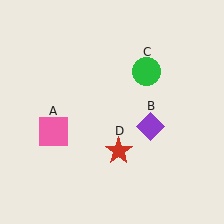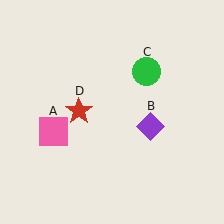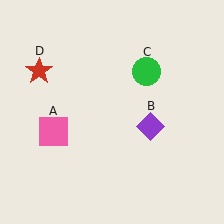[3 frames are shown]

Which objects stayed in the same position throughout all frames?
Pink square (object A) and purple diamond (object B) and green circle (object C) remained stationary.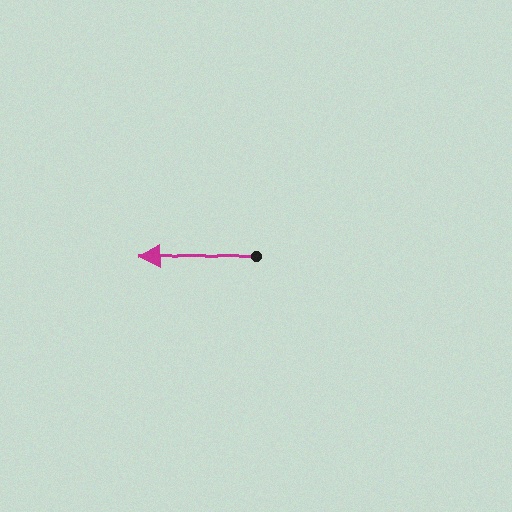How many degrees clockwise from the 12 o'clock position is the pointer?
Approximately 268 degrees.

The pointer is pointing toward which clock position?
Roughly 9 o'clock.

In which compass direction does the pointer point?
West.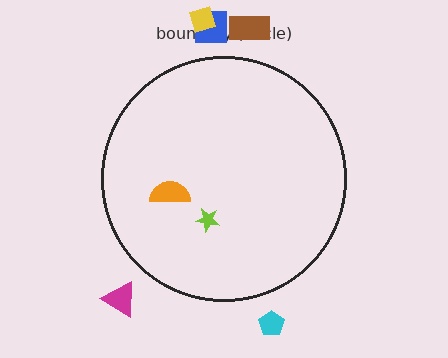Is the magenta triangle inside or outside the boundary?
Outside.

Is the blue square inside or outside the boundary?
Outside.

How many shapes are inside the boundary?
2 inside, 5 outside.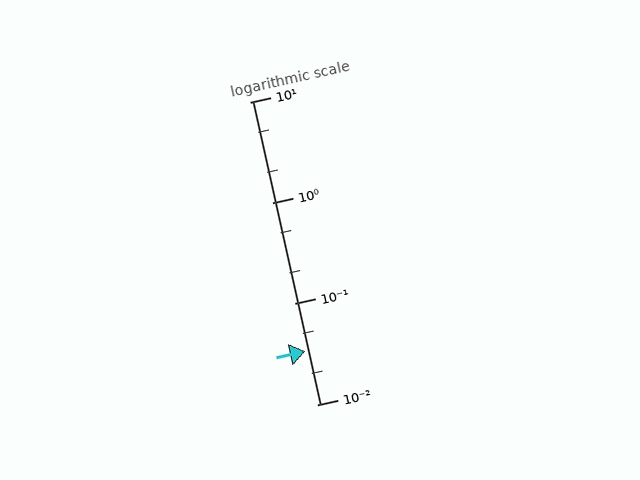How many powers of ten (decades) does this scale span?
The scale spans 3 decades, from 0.01 to 10.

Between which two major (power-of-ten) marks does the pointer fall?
The pointer is between 0.01 and 0.1.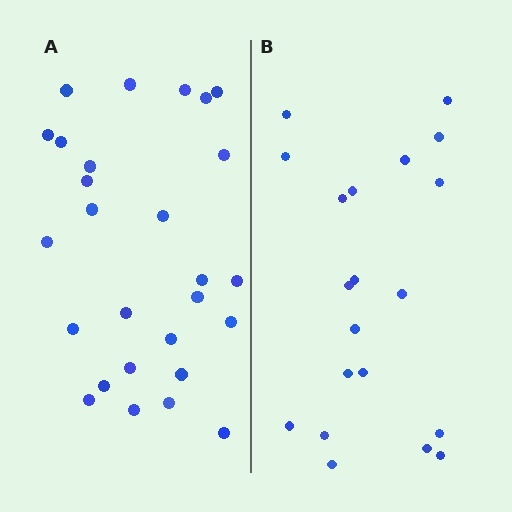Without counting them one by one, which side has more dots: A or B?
Region A (the left region) has more dots.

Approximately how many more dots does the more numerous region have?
Region A has roughly 8 or so more dots than region B.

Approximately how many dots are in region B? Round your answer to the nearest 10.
About 20 dots.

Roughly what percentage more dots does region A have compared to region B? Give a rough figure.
About 35% more.